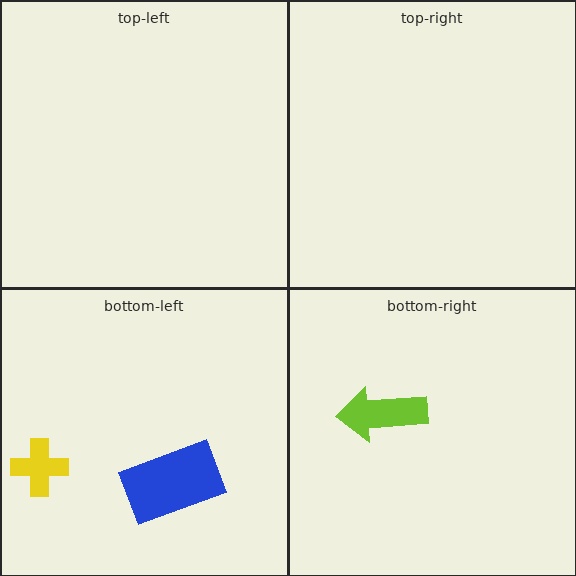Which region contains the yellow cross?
The bottom-left region.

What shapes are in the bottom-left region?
The yellow cross, the blue rectangle.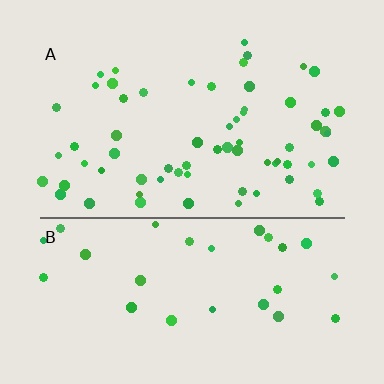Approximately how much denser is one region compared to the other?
Approximately 2.2× — region A over region B.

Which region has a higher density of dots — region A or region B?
A (the top).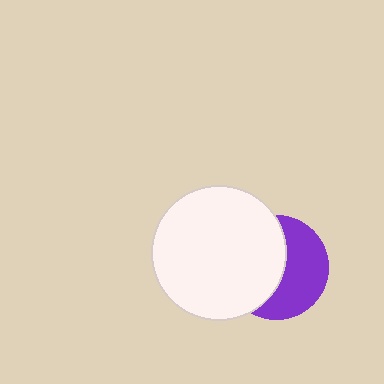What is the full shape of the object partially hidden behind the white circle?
The partially hidden object is a purple circle.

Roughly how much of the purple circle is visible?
About half of it is visible (roughly 48%).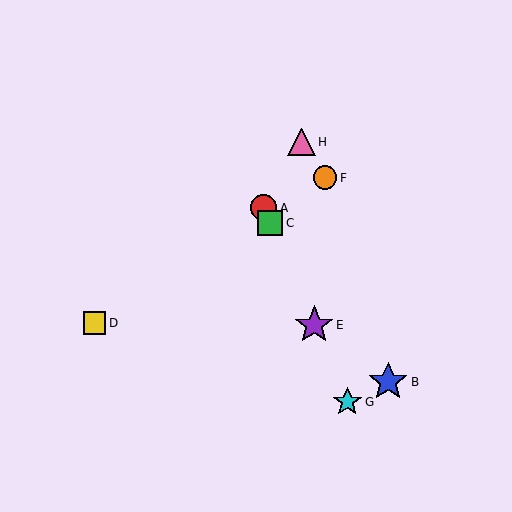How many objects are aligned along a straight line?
4 objects (A, C, E, G) are aligned along a straight line.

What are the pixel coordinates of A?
Object A is at (264, 208).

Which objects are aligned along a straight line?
Objects A, C, E, G are aligned along a straight line.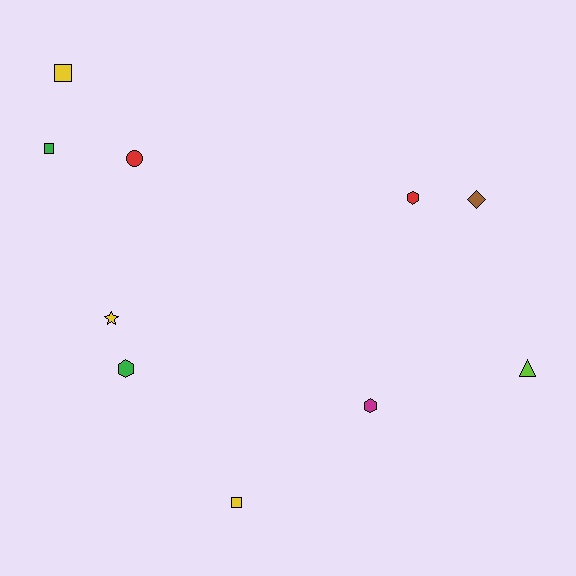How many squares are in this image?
There are 3 squares.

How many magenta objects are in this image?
There is 1 magenta object.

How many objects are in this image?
There are 10 objects.